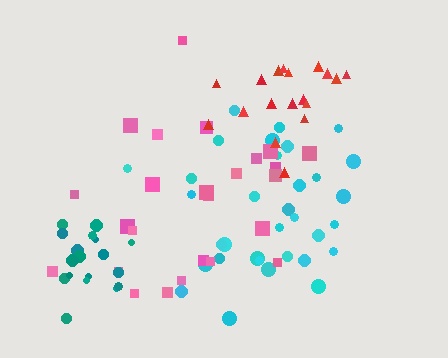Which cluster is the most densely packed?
Red.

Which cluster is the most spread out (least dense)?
Pink.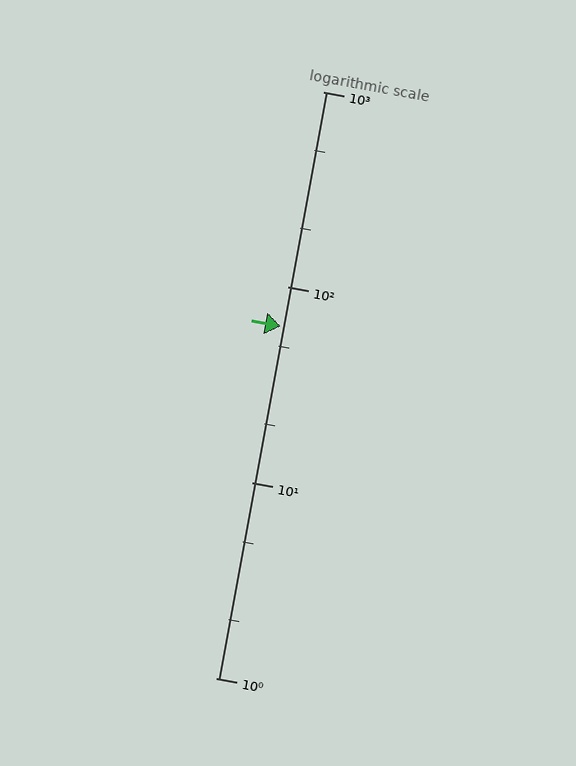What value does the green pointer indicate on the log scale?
The pointer indicates approximately 63.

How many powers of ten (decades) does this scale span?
The scale spans 3 decades, from 1 to 1000.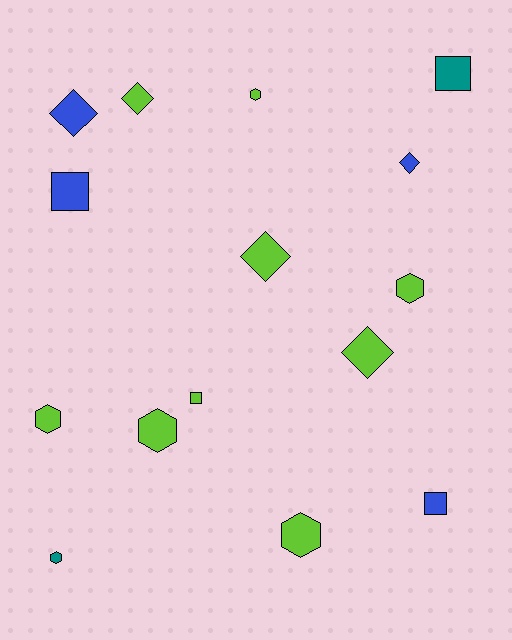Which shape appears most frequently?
Hexagon, with 6 objects.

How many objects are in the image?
There are 15 objects.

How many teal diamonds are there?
There are no teal diamonds.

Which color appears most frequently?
Lime, with 9 objects.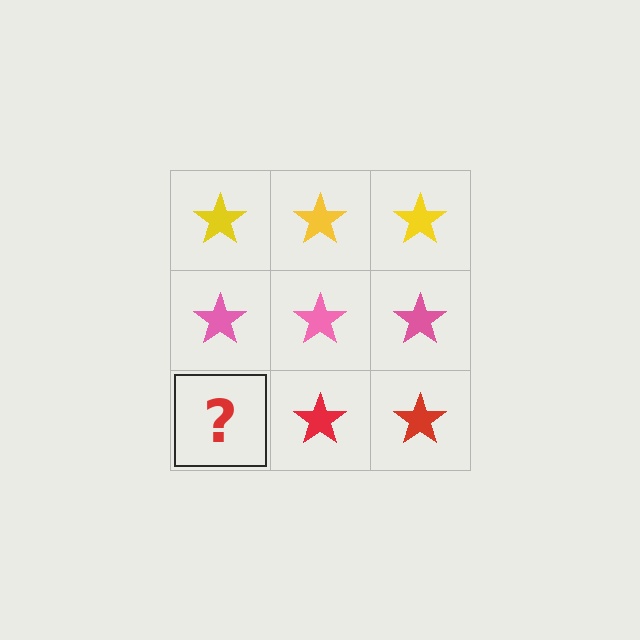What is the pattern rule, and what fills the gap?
The rule is that each row has a consistent color. The gap should be filled with a red star.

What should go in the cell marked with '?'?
The missing cell should contain a red star.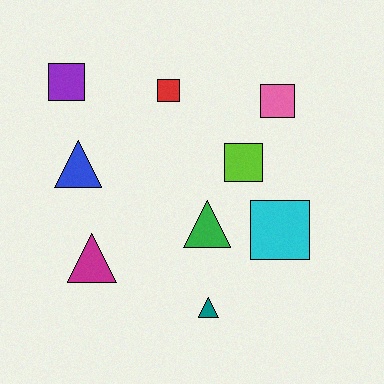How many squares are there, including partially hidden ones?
There are 5 squares.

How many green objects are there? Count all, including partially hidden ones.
There is 1 green object.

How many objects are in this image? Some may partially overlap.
There are 9 objects.